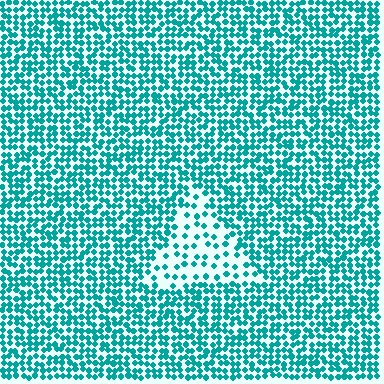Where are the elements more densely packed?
The elements are more densely packed outside the triangle boundary.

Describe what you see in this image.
The image contains small teal elements arranged at two different densities. A triangle-shaped region is visible where the elements are less densely packed than the surrounding area.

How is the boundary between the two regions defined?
The boundary is defined by a change in element density (approximately 2.3x ratio). All elements are the same color, size, and shape.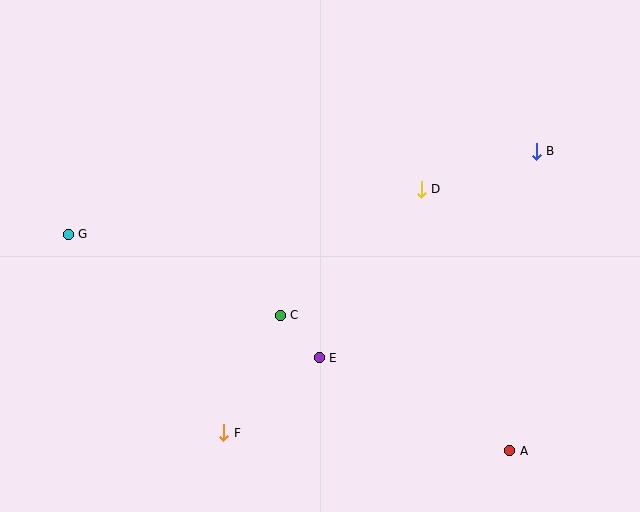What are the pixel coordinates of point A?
Point A is at (510, 451).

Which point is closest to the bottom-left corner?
Point F is closest to the bottom-left corner.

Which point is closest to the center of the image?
Point C at (280, 315) is closest to the center.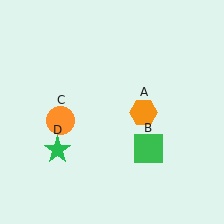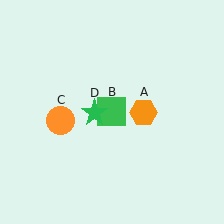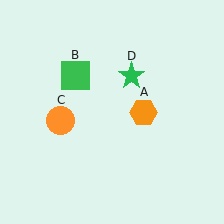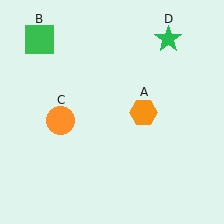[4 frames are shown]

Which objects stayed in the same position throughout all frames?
Orange hexagon (object A) and orange circle (object C) remained stationary.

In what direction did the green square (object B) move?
The green square (object B) moved up and to the left.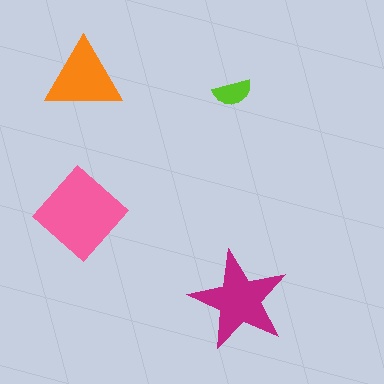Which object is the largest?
The pink diamond.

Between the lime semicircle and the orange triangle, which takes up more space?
The orange triangle.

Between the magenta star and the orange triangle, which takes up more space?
The magenta star.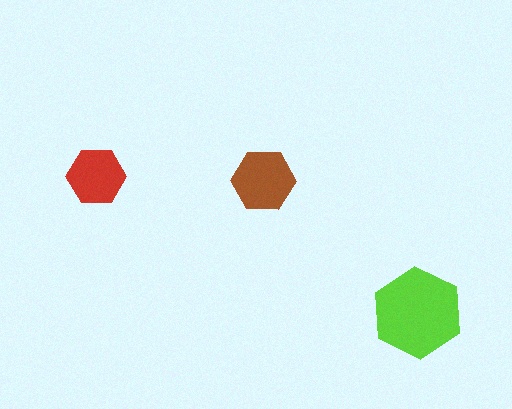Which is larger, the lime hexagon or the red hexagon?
The lime one.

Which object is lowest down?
The lime hexagon is bottommost.